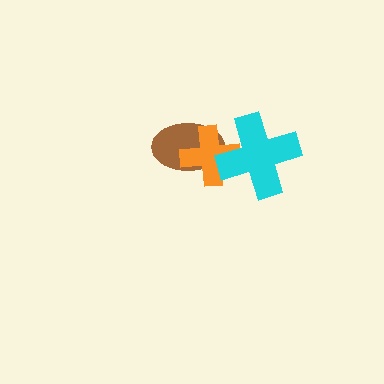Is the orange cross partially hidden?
Yes, it is partially covered by another shape.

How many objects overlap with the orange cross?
2 objects overlap with the orange cross.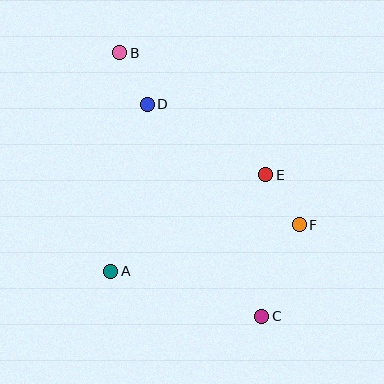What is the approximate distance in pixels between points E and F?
The distance between E and F is approximately 60 pixels.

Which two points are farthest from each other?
Points B and C are farthest from each other.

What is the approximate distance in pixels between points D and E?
The distance between D and E is approximately 138 pixels.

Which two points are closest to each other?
Points B and D are closest to each other.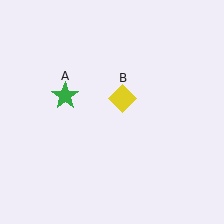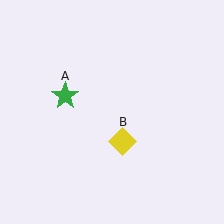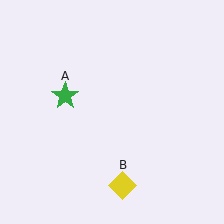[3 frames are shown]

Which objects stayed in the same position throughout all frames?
Green star (object A) remained stationary.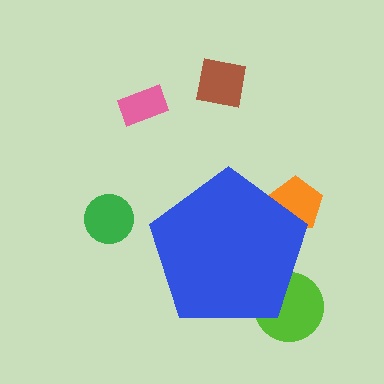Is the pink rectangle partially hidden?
No, the pink rectangle is fully visible.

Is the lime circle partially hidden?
Yes, the lime circle is partially hidden behind the blue pentagon.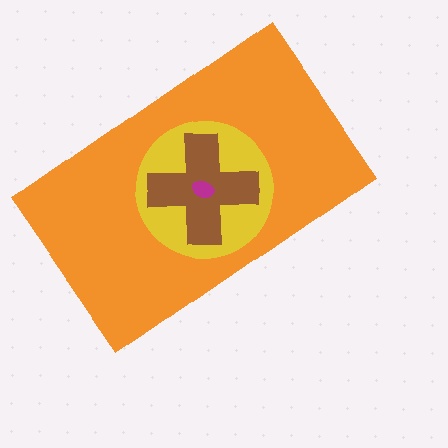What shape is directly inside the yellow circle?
The brown cross.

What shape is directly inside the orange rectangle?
The yellow circle.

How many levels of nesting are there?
4.